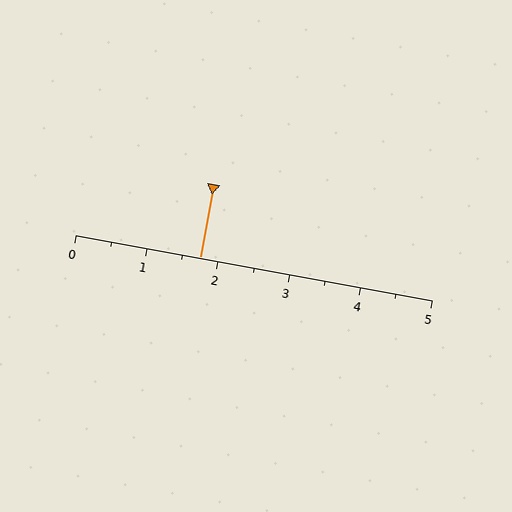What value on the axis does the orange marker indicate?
The marker indicates approximately 1.8.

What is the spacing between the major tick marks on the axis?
The major ticks are spaced 1 apart.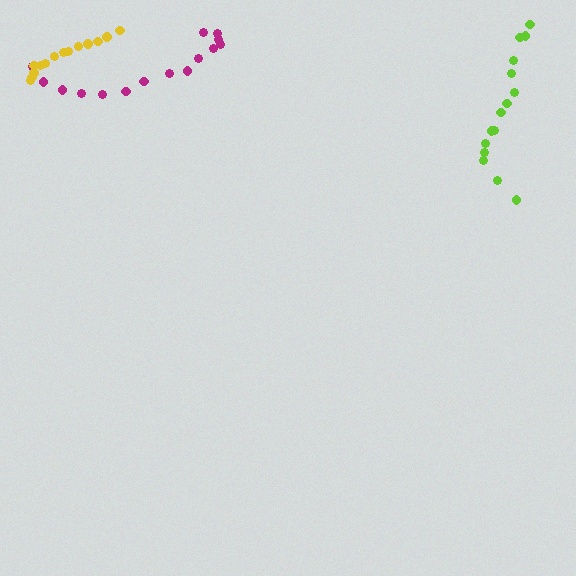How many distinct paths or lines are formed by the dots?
There are 3 distinct paths.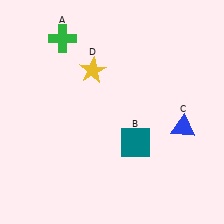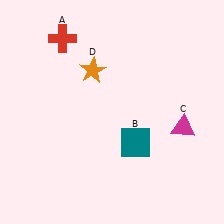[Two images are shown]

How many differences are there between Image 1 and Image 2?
There are 3 differences between the two images.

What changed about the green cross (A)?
In Image 1, A is green. In Image 2, it changed to red.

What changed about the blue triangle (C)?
In Image 1, C is blue. In Image 2, it changed to magenta.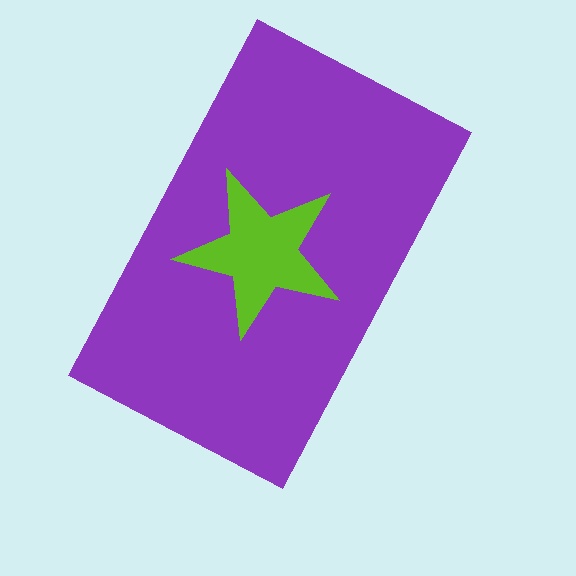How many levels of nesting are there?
2.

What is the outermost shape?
The purple rectangle.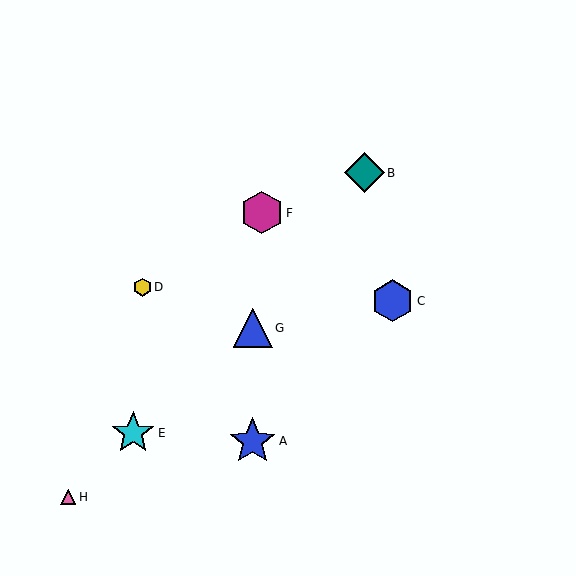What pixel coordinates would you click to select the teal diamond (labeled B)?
Click at (364, 173) to select the teal diamond B.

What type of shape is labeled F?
Shape F is a magenta hexagon.